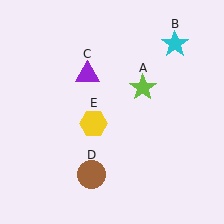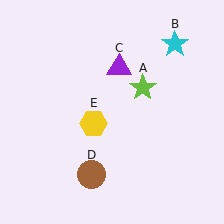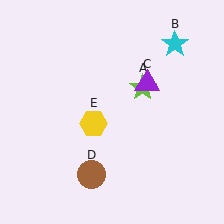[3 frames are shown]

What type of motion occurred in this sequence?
The purple triangle (object C) rotated clockwise around the center of the scene.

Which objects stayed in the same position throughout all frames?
Lime star (object A) and cyan star (object B) and brown circle (object D) and yellow hexagon (object E) remained stationary.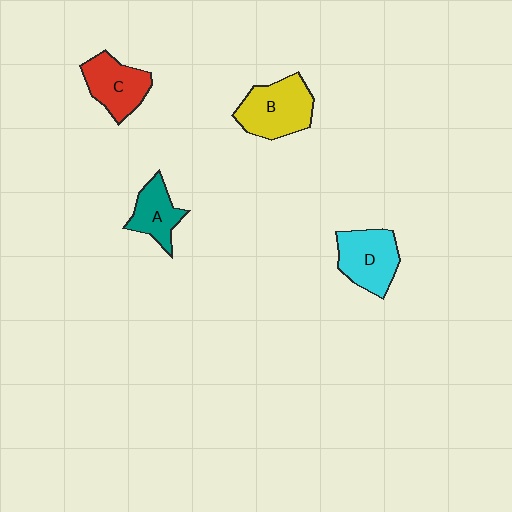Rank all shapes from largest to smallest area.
From largest to smallest: B (yellow), D (cyan), C (red), A (teal).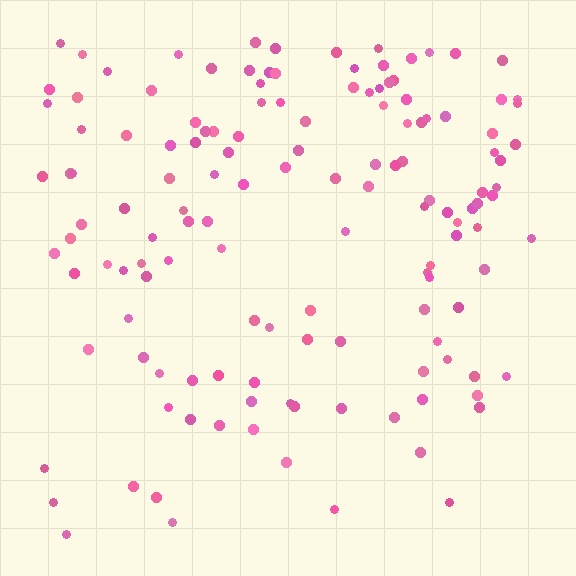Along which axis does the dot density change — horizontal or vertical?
Vertical.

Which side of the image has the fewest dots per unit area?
The bottom.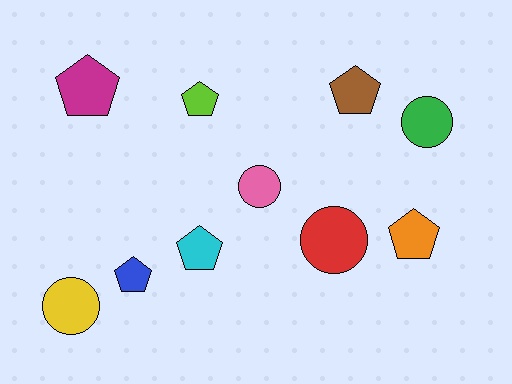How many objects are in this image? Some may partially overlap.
There are 10 objects.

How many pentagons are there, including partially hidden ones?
There are 6 pentagons.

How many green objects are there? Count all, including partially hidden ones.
There is 1 green object.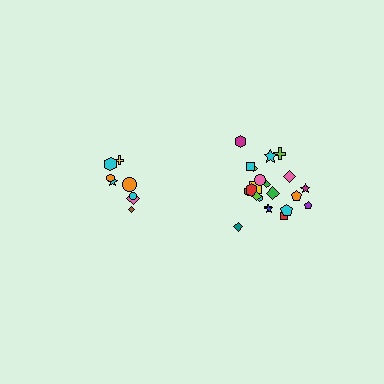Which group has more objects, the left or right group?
The right group.